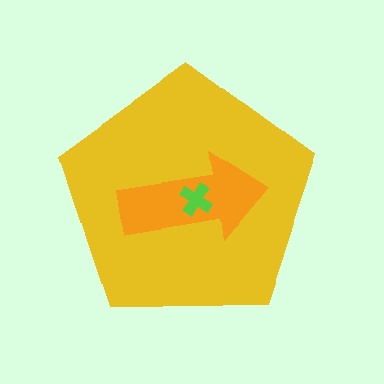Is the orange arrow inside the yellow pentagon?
Yes.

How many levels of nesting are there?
3.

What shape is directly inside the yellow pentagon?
The orange arrow.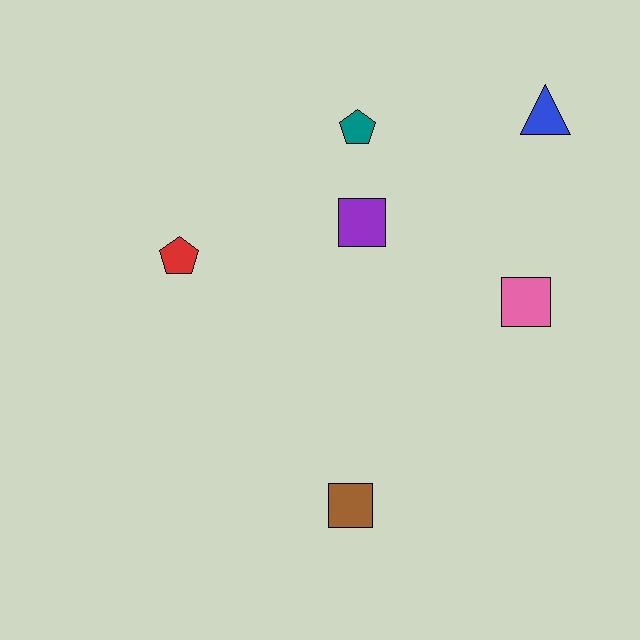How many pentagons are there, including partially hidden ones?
There are 2 pentagons.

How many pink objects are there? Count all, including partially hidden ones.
There is 1 pink object.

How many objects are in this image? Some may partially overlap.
There are 6 objects.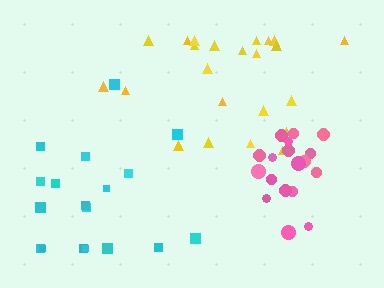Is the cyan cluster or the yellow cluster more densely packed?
Yellow.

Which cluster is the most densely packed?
Pink.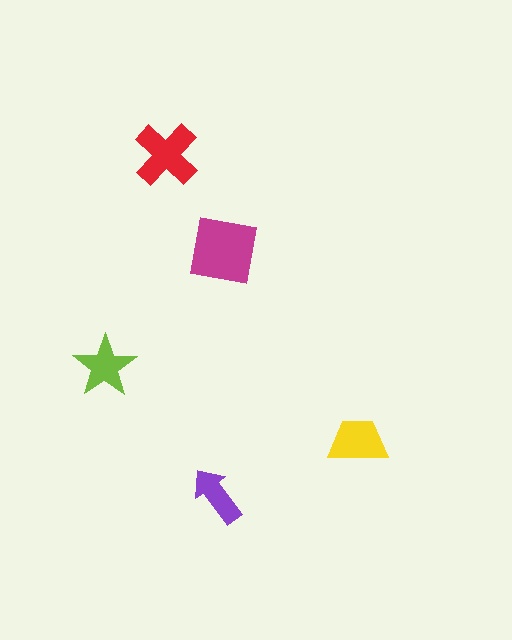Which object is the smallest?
The purple arrow.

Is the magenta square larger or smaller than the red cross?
Larger.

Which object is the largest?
The magenta square.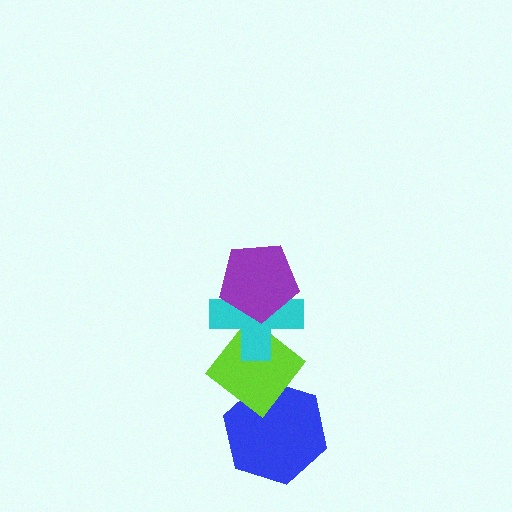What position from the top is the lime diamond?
The lime diamond is 3rd from the top.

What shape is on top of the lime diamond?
The cyan cross is on top of the lime diamond.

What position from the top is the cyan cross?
The cyan cross is 2nd from the top.